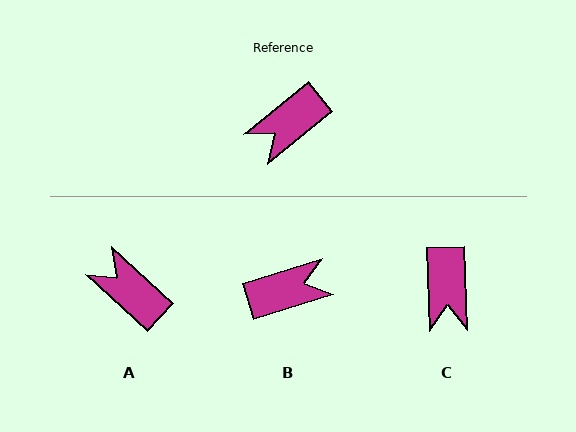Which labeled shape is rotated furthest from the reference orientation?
B, about 158 degrees away.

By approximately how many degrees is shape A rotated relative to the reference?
Approximately 82 degrees clockwise.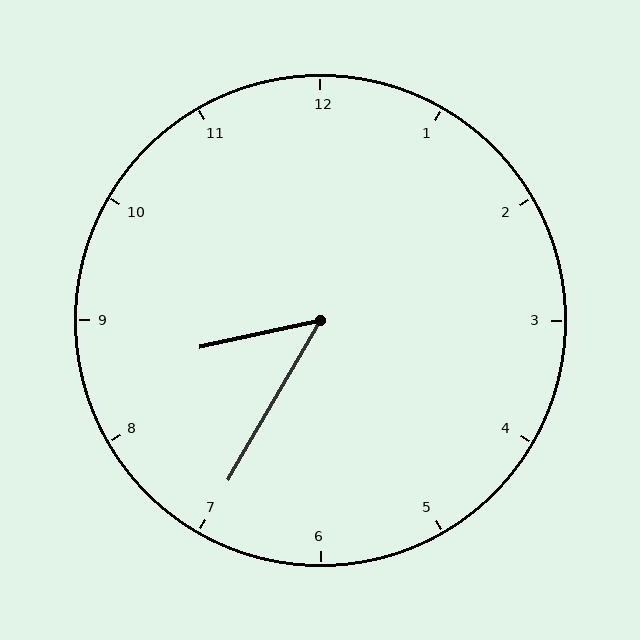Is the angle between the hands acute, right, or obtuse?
It is acute.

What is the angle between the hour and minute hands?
Approximately 48 degrees.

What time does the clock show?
8:35.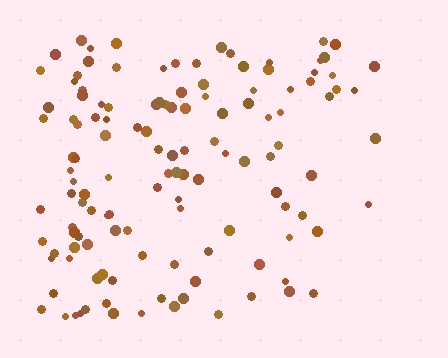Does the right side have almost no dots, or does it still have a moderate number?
Still a moderate number, just noticeably fewer than the left.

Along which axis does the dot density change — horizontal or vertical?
Horizontal.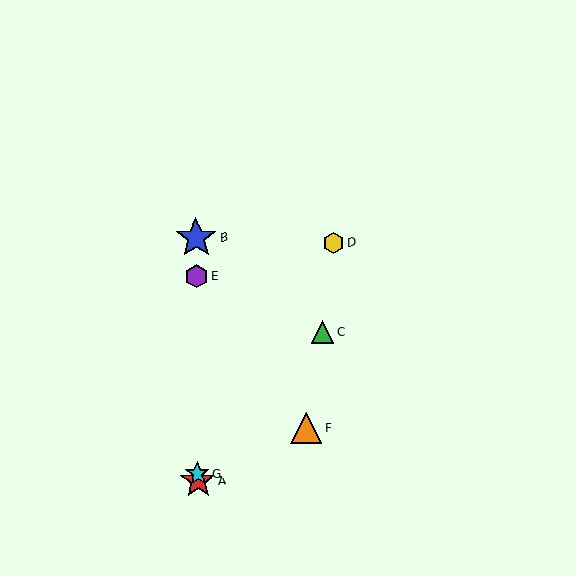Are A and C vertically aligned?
No, A is at x≈198 and C is at x≈323.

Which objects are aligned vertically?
Objects A, B, E, G are aligned vertically.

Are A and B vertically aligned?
Yes, both are at x≈198.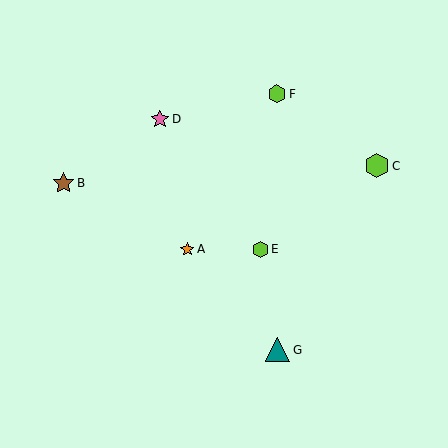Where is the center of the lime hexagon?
The center of the lime hexagon is at (277, 94).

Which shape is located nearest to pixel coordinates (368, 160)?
The lime hexagon (labeled C) at (377, 166) is nearest to that location.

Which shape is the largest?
The teal triangle (labeled G) is the largest.